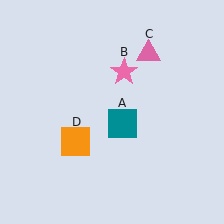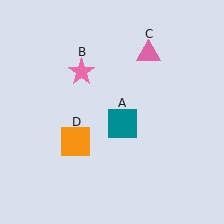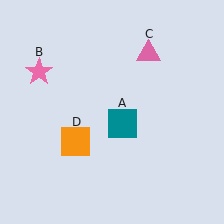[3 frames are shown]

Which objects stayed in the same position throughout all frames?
Teal square (object A) and pink triangle (object C) and orange square (object D) remained stationary.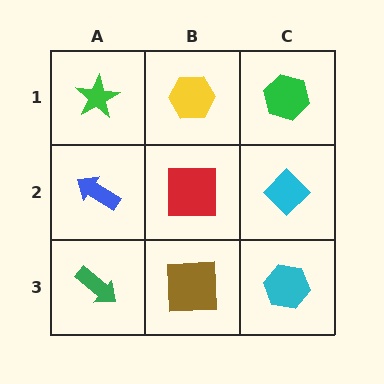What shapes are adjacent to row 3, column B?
A red square (row 2, column B), a green arrow (row 3, column A), a cyan hexagon (row 3, column C).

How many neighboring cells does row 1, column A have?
2.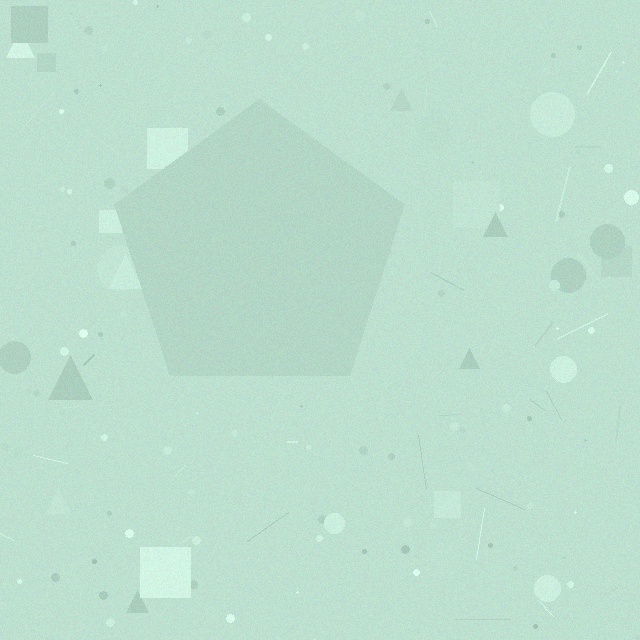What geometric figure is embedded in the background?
A pentagon is embedded in the background.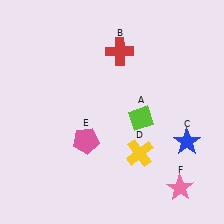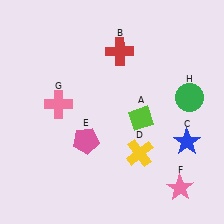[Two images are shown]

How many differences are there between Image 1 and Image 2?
There are 2 differences between the two images.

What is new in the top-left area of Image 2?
A pink cross (G) was added in the top-left area of Image 2.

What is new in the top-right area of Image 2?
A green circle (H) was added in the top-right area of Image 2.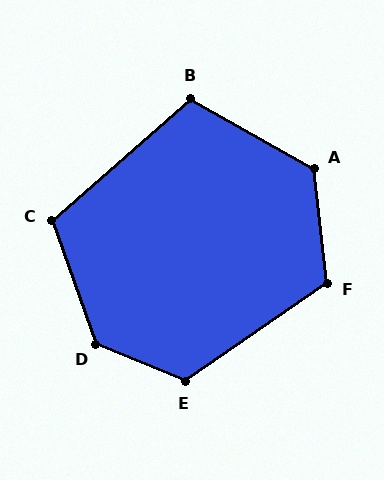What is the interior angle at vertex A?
Approximately 126 degrees (obtuse).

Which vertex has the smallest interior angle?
B, at approximately 109 degrees.